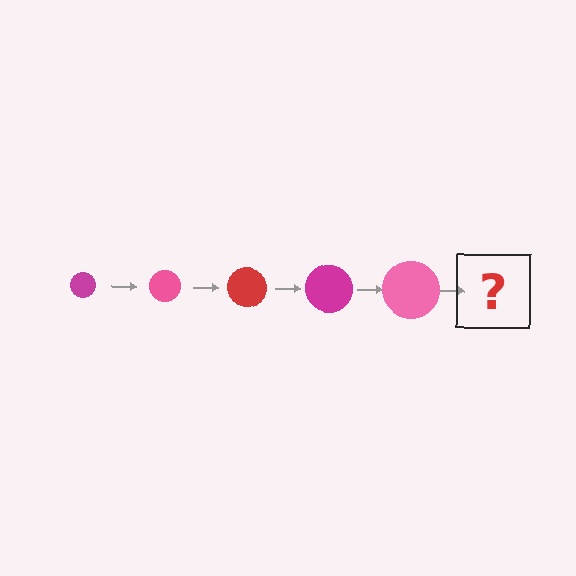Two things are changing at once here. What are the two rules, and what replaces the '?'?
The two rules are that the circle grows larger each step and the color cycles through magenta, pink, and red. The '?' should be a red circle, larger than the previous one.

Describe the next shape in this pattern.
It should be a red circle, larger than the previous one.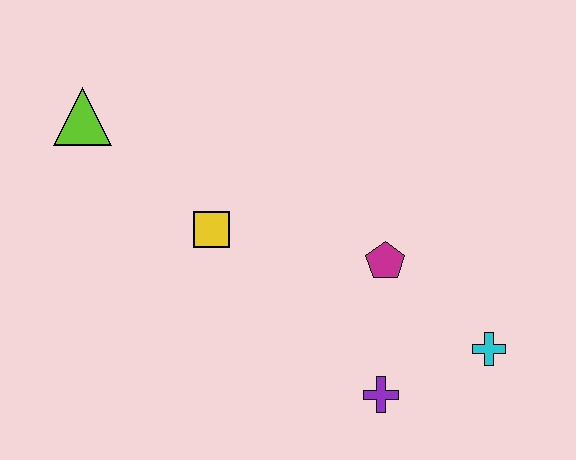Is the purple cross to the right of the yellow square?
Yes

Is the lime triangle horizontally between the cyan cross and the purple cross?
No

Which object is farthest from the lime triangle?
The cyan cross is farthest from the lime triangle.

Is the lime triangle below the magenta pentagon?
No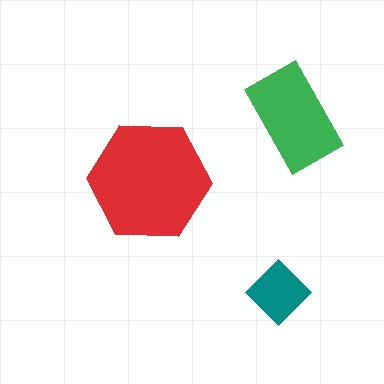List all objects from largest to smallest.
The red hexagon, the green rectangle, the teal diamond.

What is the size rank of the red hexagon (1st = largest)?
1st.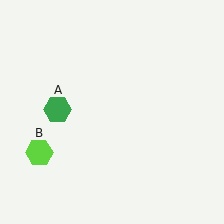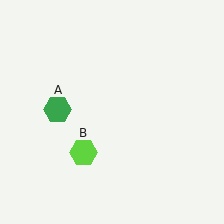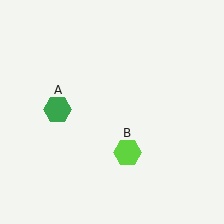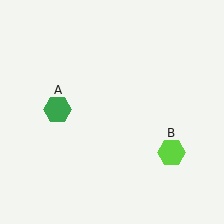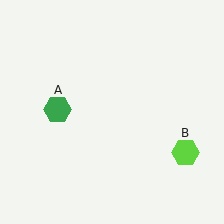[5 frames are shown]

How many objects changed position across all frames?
1 object changed position: lime hexagon (object B).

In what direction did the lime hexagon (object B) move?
The lime hexagon (object B) moved right.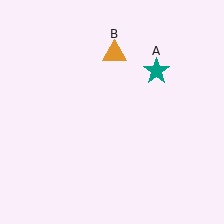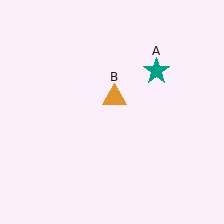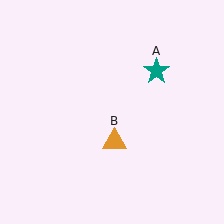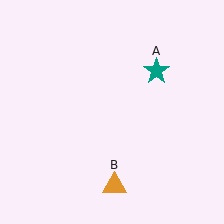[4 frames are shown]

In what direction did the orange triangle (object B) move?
The orange triangle (object B) moved down.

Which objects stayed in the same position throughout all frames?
Teal star (object A) remained stationary.